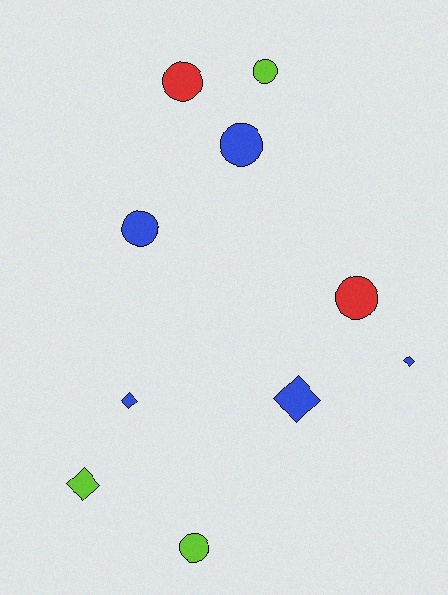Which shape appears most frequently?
Circle, with 6 objects.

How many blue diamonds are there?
There are 3 blue diamonds.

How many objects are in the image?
There are 10 objects.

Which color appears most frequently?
Blue, with 5 objects.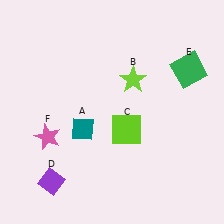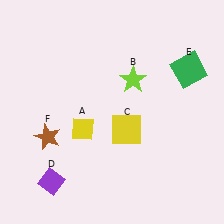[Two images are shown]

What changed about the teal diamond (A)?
In Image 1, A is teal. In Image 2, it changed to yellow.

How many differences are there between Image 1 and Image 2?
There are 3 differences between the two images.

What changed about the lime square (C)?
In Image 1, C is lime. In Image 2, it changed to yellow.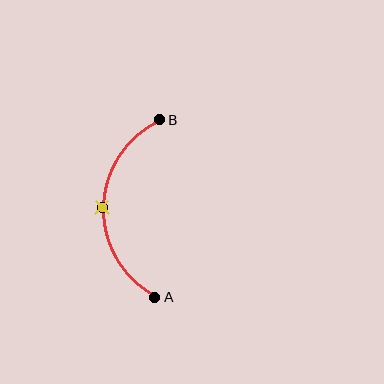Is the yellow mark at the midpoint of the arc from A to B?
Yes. The yellow mark lies on the arc at equal arc-length from both A and B — it is the arc midpoint.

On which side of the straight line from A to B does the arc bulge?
The arc bulges to the left of the straight line connecting A and B.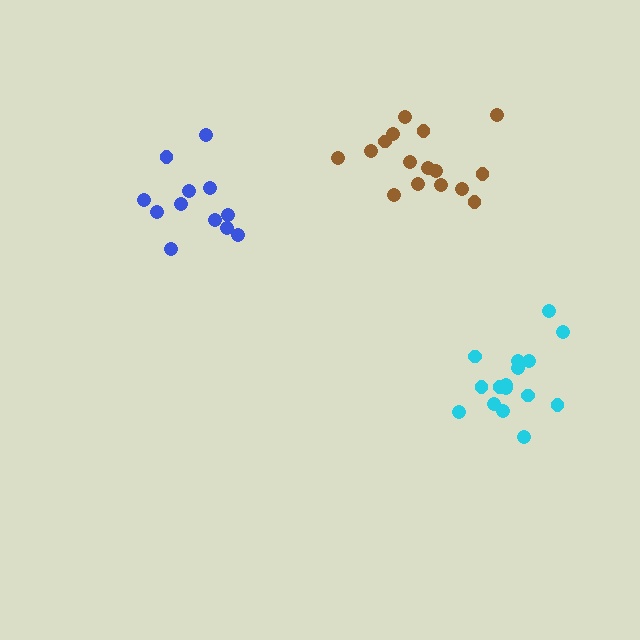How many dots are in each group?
Group 1: 16 dots, Group 2: 12 dots, Group 3: 16 dots (44 total).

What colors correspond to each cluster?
The clusters are colored: brown, blue, cyan.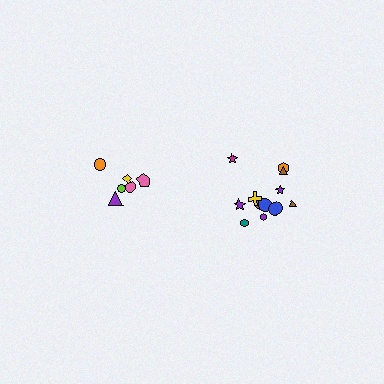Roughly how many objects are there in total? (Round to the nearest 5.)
Roughly 20 objects in total.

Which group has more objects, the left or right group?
The right group.